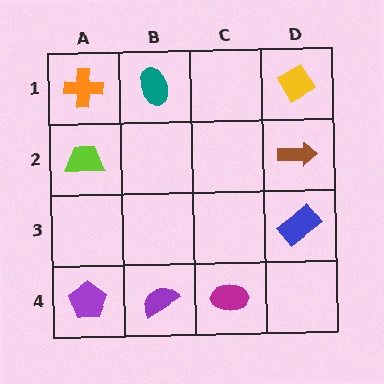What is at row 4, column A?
A purple pentagon.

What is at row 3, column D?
A blue rectangle.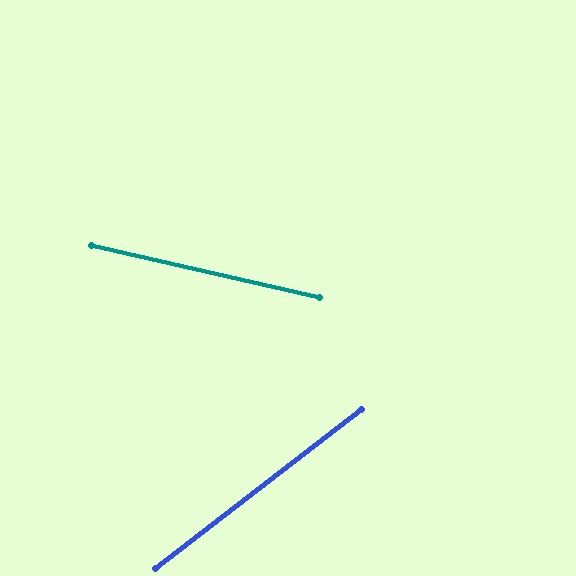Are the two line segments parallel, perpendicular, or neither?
Neither parallel nor perpendicular — they differ by about 51°.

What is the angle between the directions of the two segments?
Approximately 51 degrees.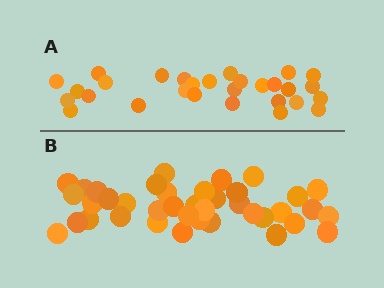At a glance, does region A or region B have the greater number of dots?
Region B (the bottom region) has more dots.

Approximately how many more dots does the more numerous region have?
Region B has roughly 10 or so more dots than region A.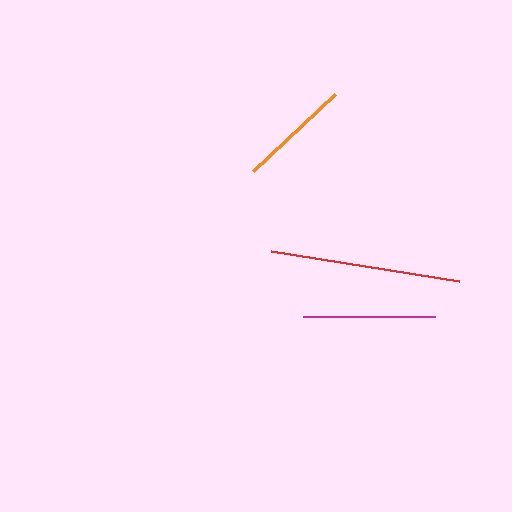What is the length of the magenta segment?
The magenta segment is approximately 132 pixels long.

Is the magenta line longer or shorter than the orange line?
The magenta line is longer than the orange line.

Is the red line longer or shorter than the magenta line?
The red line is longer than the magenta line.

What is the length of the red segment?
The red segment is approximately 191 pixels long.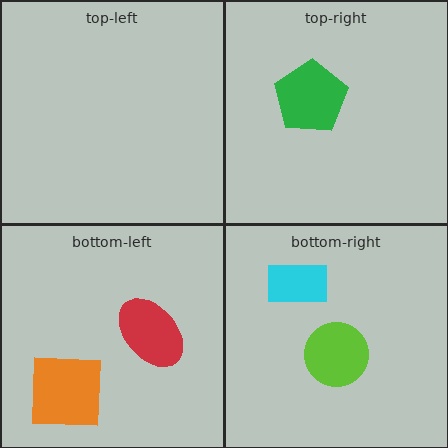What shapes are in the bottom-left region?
The red ellipse, the orange square.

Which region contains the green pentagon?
The top-right region.